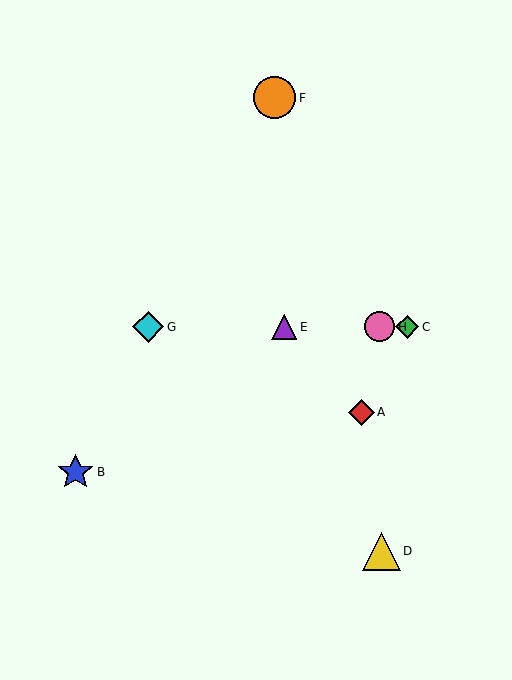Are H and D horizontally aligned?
No, H is at y≈327 and D is at y≈551.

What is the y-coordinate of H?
Object H is at y≈327.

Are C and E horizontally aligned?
Yes, both are at y≈327.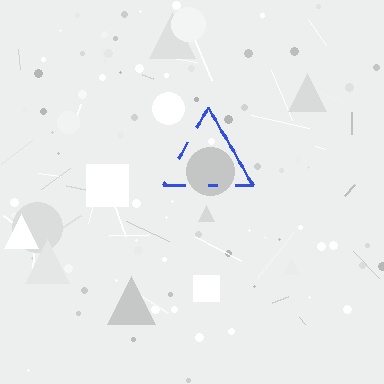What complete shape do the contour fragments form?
The contour fragments form a triangle.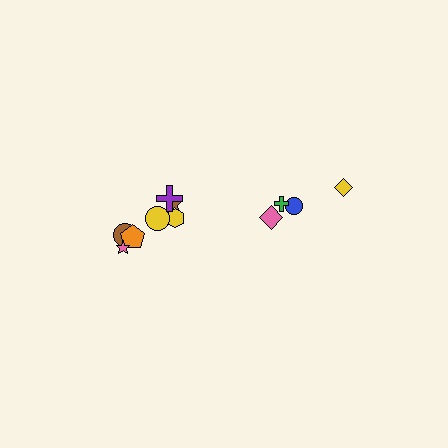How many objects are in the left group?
There are 7 objects.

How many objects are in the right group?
There are 4 objects.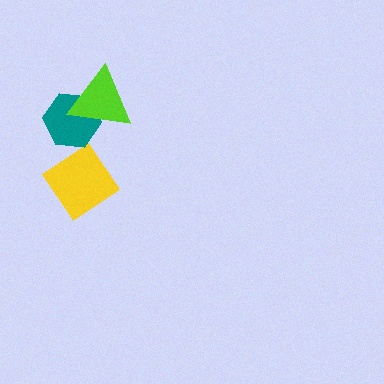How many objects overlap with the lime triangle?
1 object overlaps with the lime triangle.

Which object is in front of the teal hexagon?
The lime triangle is in front of the teal hexagon.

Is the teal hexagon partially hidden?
Yes, it is partially covered by another shape.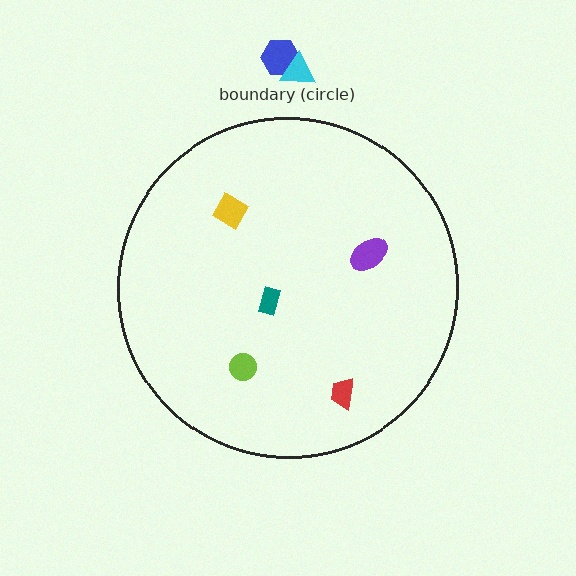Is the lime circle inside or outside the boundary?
Inside.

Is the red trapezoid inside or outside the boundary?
Inside.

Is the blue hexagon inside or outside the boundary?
Outside.